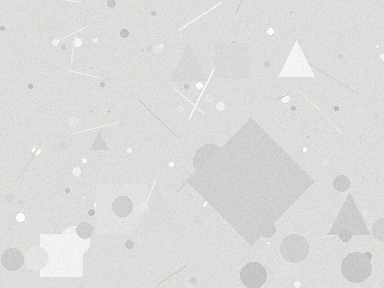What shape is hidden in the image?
A diamond is hidden in the image.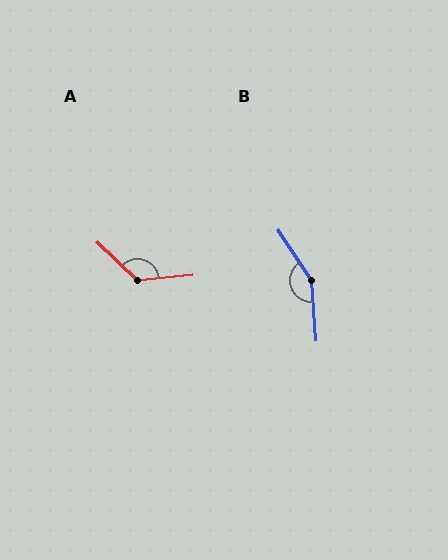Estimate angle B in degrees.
Approximately 151 degrees.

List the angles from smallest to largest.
A (131°), B (151°).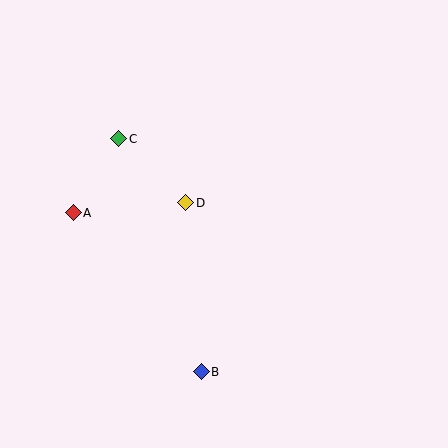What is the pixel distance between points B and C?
The distance between B and C is 247 pixels.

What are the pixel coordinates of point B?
Point B is at (201, 372).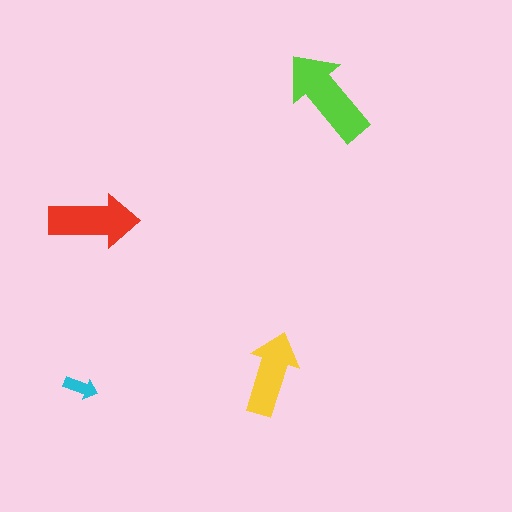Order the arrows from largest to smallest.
the lime one, the red one, the yellow one, the cyan one.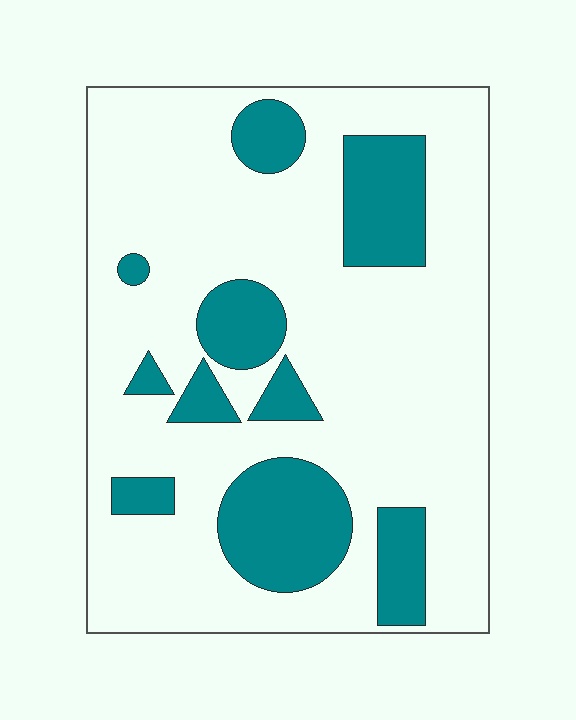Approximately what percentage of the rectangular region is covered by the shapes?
Approximately 25%.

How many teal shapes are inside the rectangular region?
10.